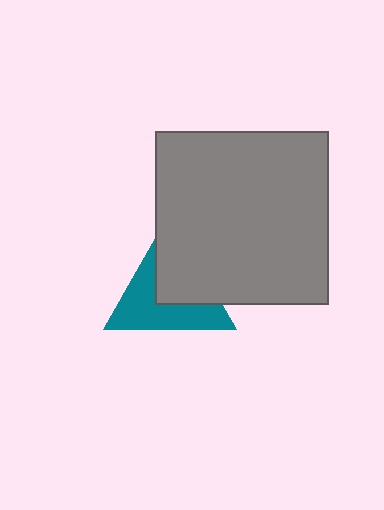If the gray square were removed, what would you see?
You would see the complete teal triangle.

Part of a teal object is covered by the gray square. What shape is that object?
It is a triangle.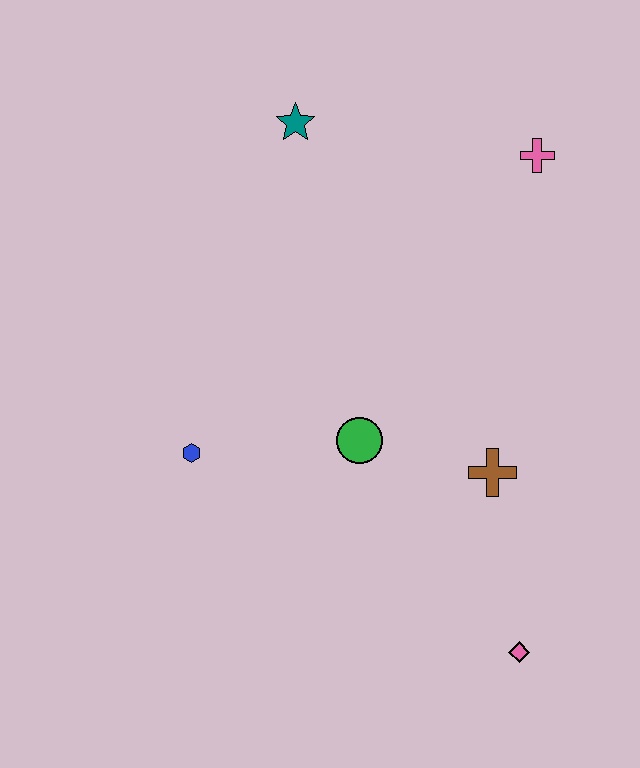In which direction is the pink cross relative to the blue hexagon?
The pink cross is to the right of the blue hexagon.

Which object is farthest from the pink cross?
The pink diamond is farthest from the pink cross.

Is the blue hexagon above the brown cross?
Yes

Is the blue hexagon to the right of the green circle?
No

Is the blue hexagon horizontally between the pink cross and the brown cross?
No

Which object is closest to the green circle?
The brown cross is closest to the green circle.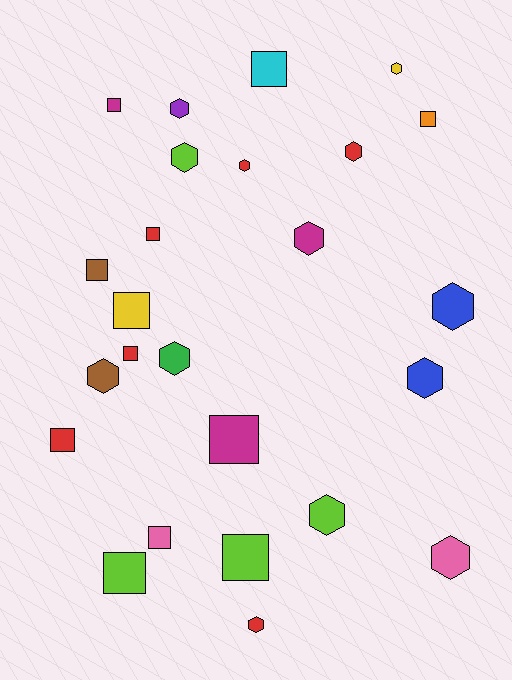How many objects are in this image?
There are 25 objects.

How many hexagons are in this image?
There are 13 hexagons.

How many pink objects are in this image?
There are 2 pink objects.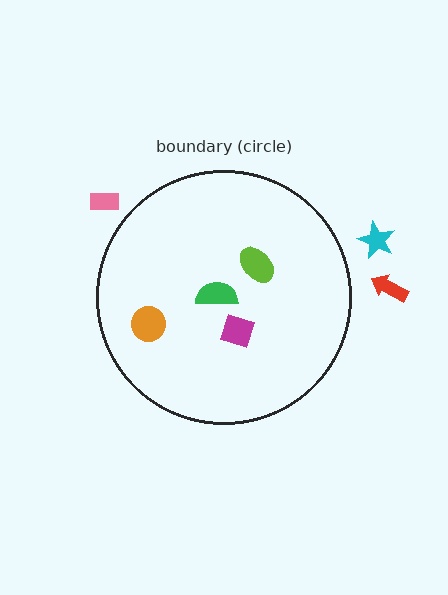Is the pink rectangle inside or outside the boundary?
Outside.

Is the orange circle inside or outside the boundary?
Inside.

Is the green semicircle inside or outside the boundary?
Inside.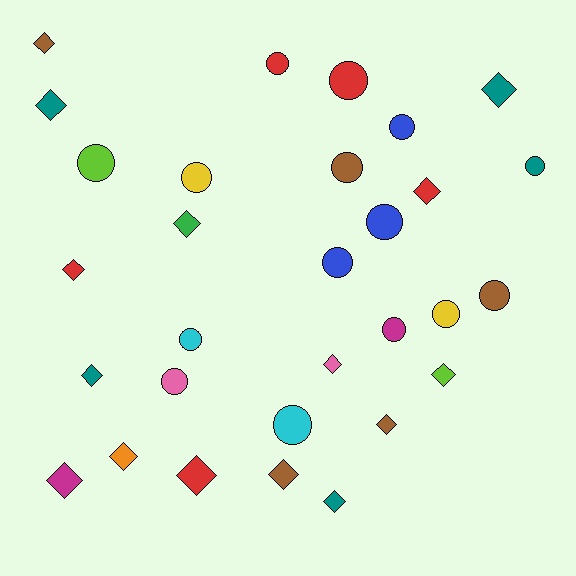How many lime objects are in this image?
There are 2 lime objects.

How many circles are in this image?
There are 15 circles.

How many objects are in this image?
There are 30 objects.